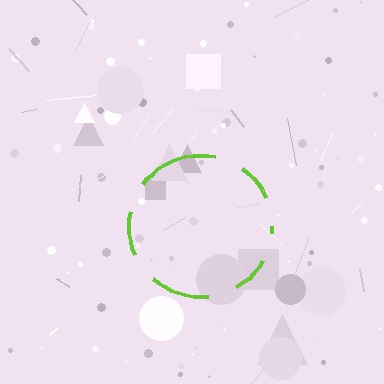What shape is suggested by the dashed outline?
The dashed outline suggests a circle.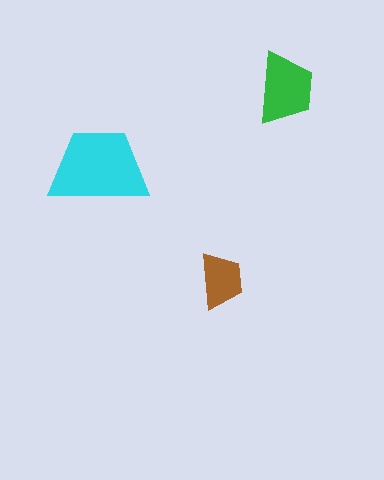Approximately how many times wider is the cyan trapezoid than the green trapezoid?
About 1.5 times wider.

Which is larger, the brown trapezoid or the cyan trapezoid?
The cyan one.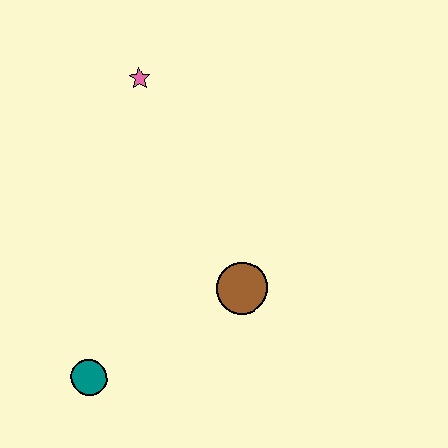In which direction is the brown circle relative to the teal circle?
The brown circle is to the right of the teal circle.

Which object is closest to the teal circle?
The brown circle is closest to the teal circle.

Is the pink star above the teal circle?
Yes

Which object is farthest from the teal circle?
The pink star is farthest from the teal circle.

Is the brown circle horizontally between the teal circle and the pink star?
No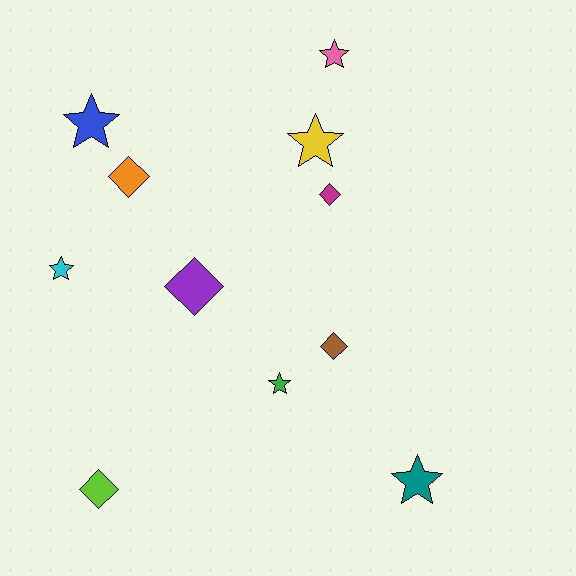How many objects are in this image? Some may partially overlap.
There are 11 objects.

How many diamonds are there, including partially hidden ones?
There are 5 diamonds.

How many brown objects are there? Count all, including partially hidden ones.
There is 1 brown object.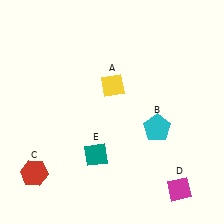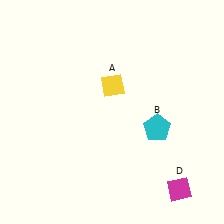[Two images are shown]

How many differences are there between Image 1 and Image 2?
There are 2 differences between the two images.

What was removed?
The red hexagon (C), the teal diamond (E) were removed in Image 2.